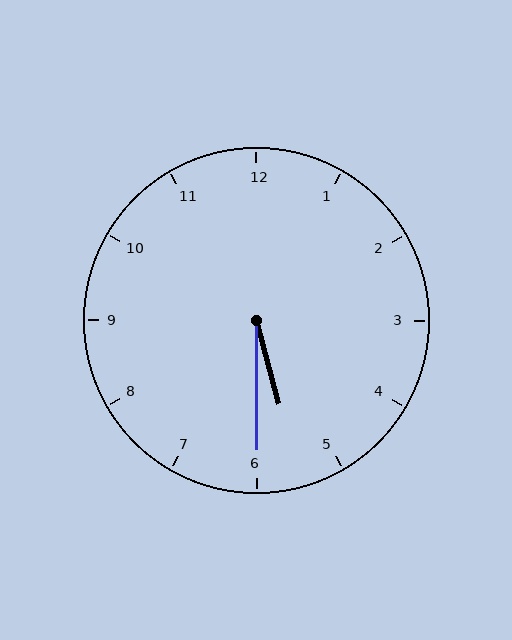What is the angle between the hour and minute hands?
Approximately 15 degrees.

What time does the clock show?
5:30.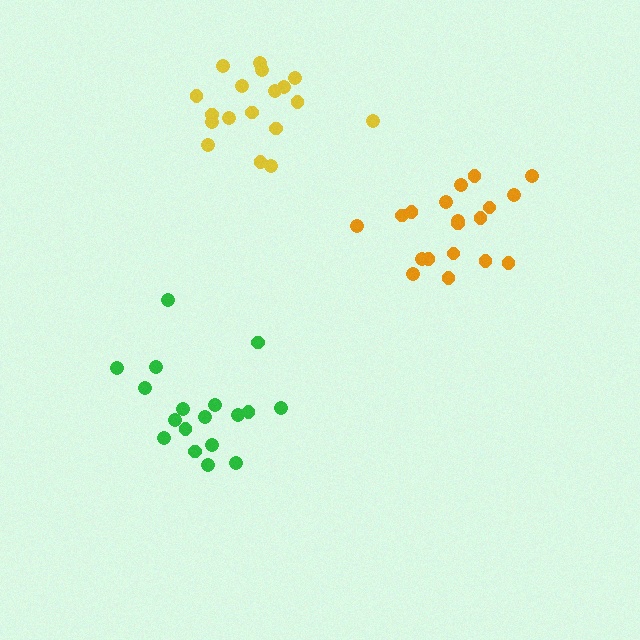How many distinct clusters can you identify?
There are 3 distinct clusters.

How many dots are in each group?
Group 1: 18 dots, Group 2: 19 dots, Group 3: 18 dots (55 total).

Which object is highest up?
The yellow cluster is topmost.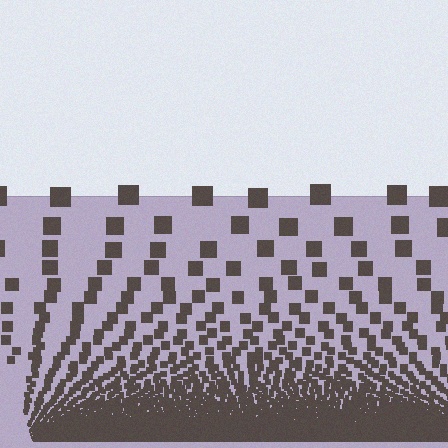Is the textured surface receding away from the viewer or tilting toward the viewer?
The surface appears to tilt toward the viewer. Texture elements get larger and sparser toward the top.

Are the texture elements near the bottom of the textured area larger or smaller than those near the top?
Smaller. The gradient is inverted — elements near the bottom are smaller and denser.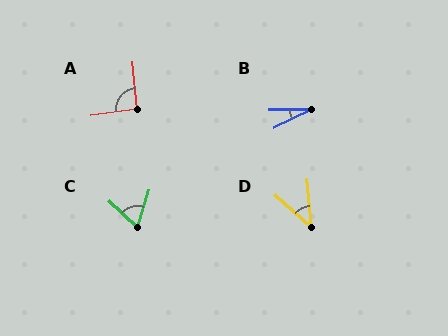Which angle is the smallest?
B, at approximately 26 degrees.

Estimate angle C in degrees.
Approximately 64 degrees.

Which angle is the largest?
A, at approximately 92 degrees.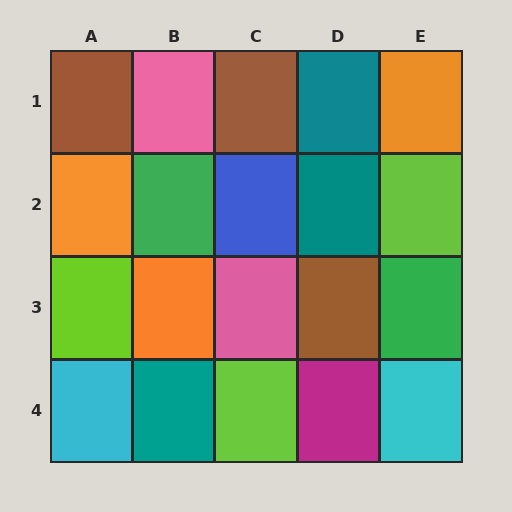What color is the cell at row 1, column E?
Orange.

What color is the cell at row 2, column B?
Green.